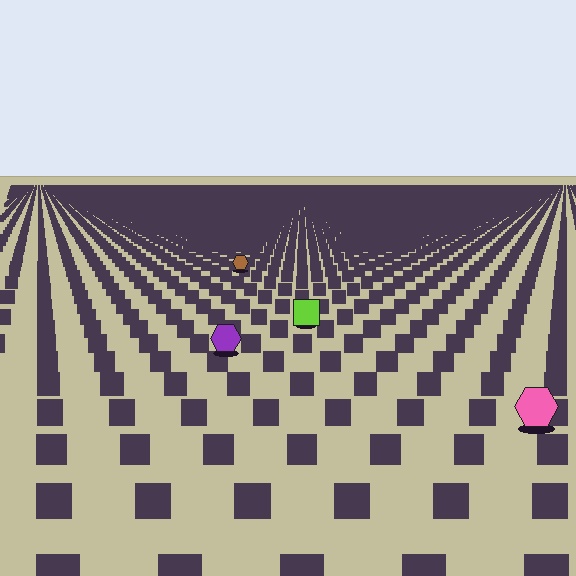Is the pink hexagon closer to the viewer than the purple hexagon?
Yes. The pink hexagon is closer — you can tell from the texture gradient: the ground texture is coarser near it.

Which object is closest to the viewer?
The pink hexagon is closest. The texture marks near it are larger and more spread out.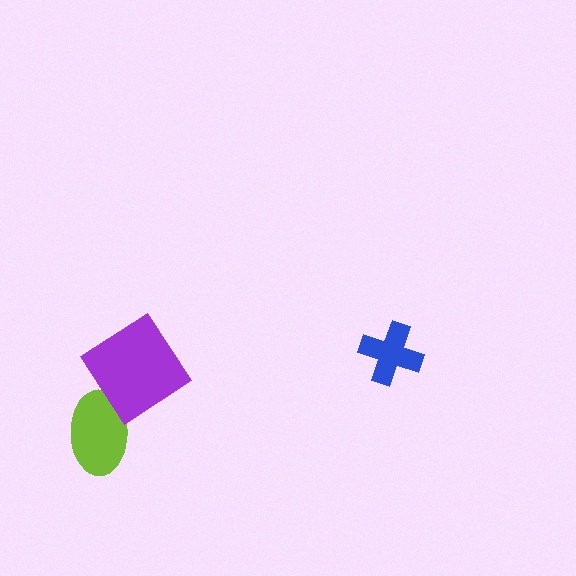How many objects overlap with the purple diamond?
1 object overlaps with the purple diamond.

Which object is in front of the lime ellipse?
The purple diamond is in front of the lime ellipse.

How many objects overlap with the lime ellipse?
1 object overlaps with the lime ellipse.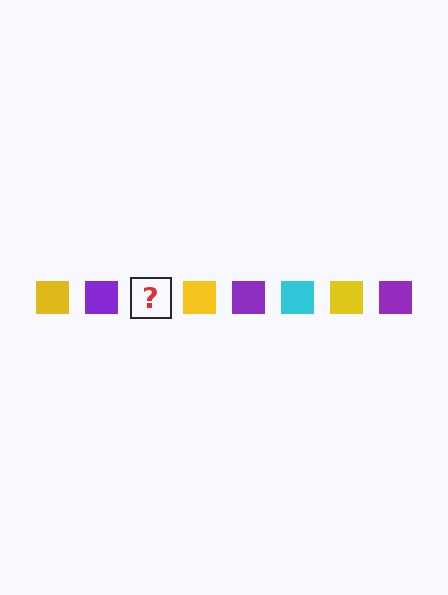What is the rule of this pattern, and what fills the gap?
The rule is that the pattern cycles through yellow, purple, cyan squares. The gap should be filled with a cyan square.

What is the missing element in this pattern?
The missing element is a cyan square.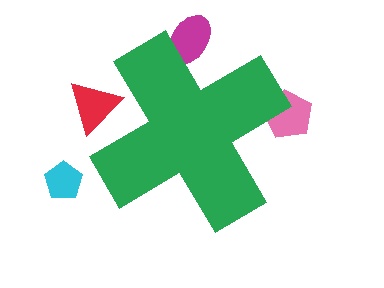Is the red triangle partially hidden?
Yes, the red triangle is partially hidden behind the green cross.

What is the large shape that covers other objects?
A green cross.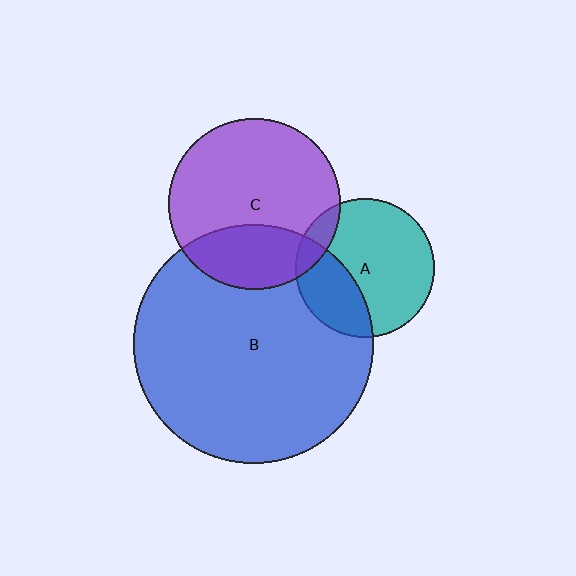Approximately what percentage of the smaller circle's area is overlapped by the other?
Approximately 30%.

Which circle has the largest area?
Circle B (blue).